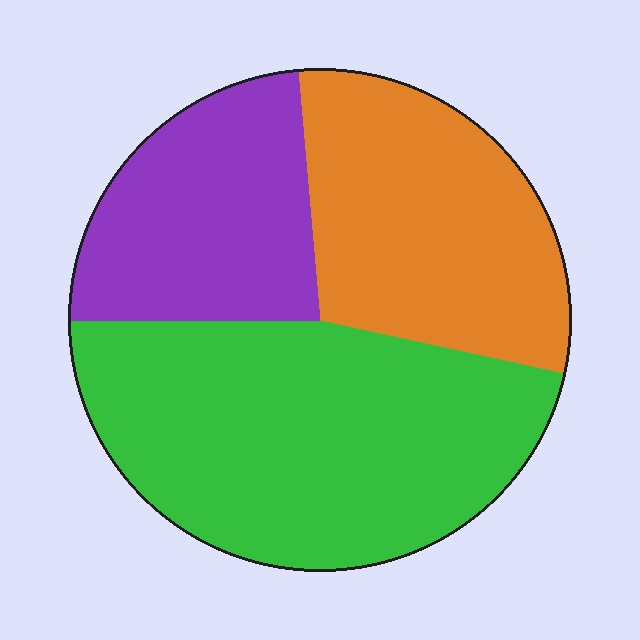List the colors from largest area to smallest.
From largest to smallest: green, orange, purple.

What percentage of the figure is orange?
Orange takes up between a sixth and a third of the figure.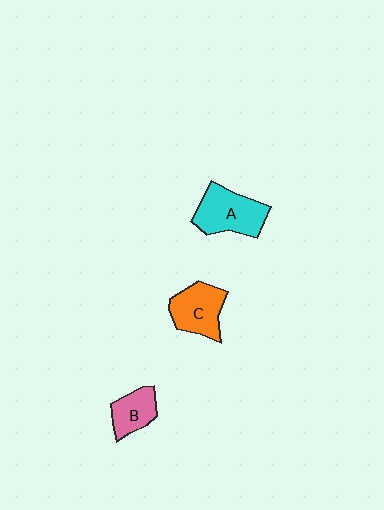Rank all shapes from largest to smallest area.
From largest to smallest: A (cyan), C (orange), B (pink).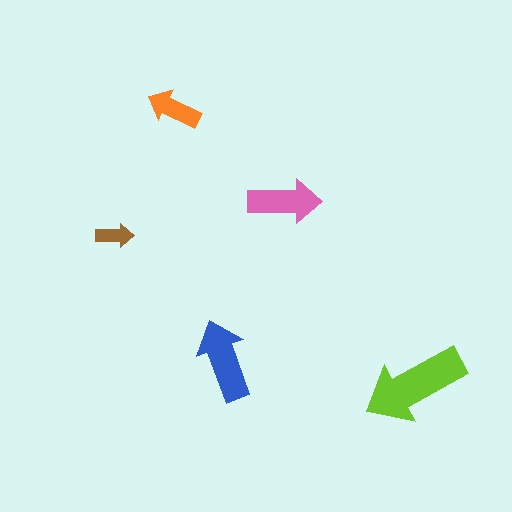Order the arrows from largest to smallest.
the lime one, the blue one, the pink one, the orange one, the brown one.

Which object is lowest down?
The lime arrow is bottommost.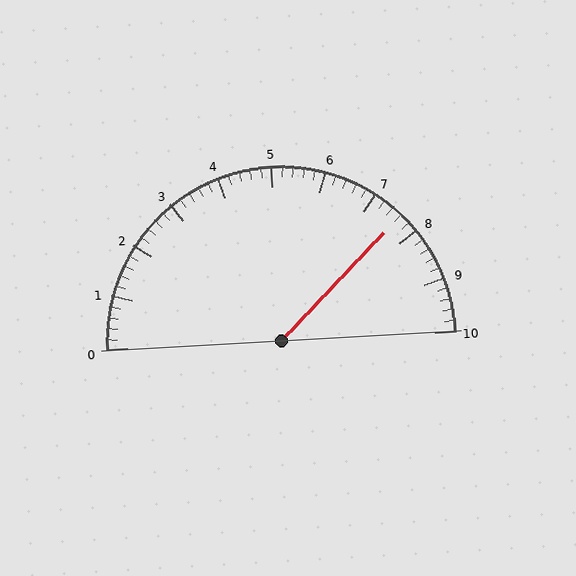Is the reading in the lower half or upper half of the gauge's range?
The reading is in the upper half of the range (0 to 10).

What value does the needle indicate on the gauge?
The needle indicates approximately 7.6.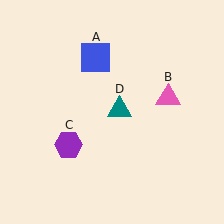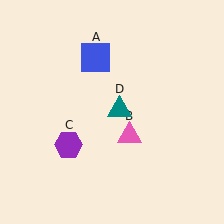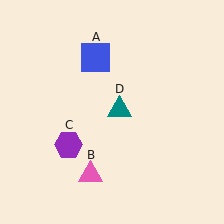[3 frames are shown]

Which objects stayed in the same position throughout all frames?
Blue square (object A) and purple hexagon (object C) and teal triangle (object D) remained stationary.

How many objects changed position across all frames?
1 object changed position: pink triangle (object B).